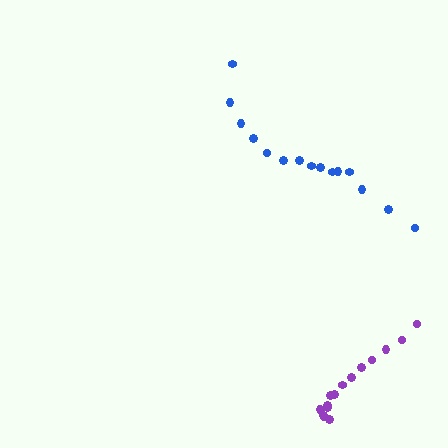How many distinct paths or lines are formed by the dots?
There are 2 distinct paths.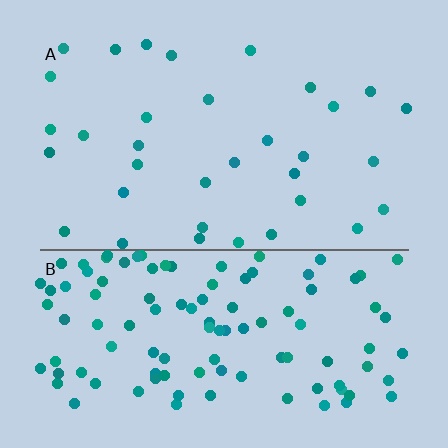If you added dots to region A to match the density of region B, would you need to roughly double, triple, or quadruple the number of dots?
Approximately triple.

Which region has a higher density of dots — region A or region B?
B (the bottom).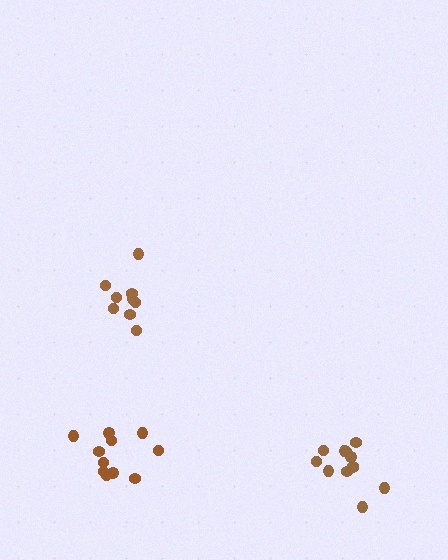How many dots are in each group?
Group 1: 12 dots, Group 2: 9 dots, Group 3: 11 dots (32 total).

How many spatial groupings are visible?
There are 3 spatial groupings.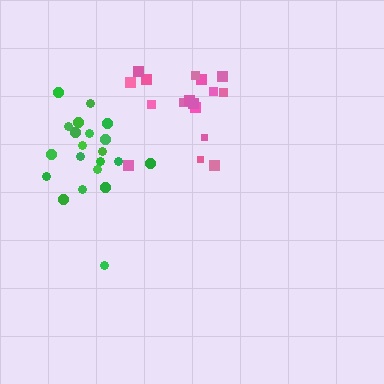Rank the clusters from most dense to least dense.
green, pink.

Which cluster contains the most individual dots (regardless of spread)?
Green (21).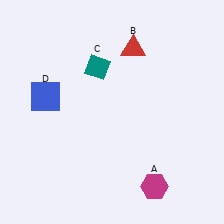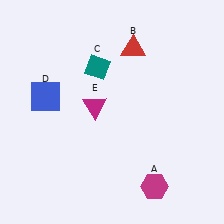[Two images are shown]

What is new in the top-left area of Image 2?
A magenta triangle (E) was added in the top-left area of Image 2.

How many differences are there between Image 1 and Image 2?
There is 1 difference between the two images.